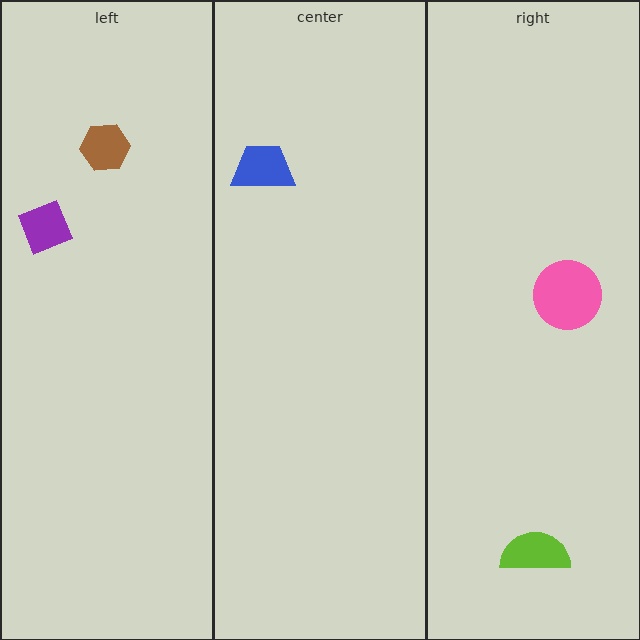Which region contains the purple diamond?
The left region.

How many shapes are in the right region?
2.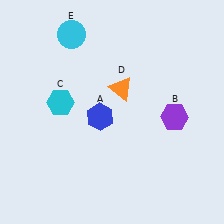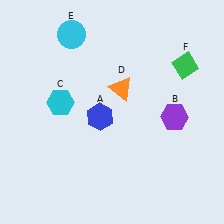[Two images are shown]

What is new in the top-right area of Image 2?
A green diamond (F) was added in the top-right area of Image 2.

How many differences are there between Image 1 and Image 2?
There is 1 difference between the two images.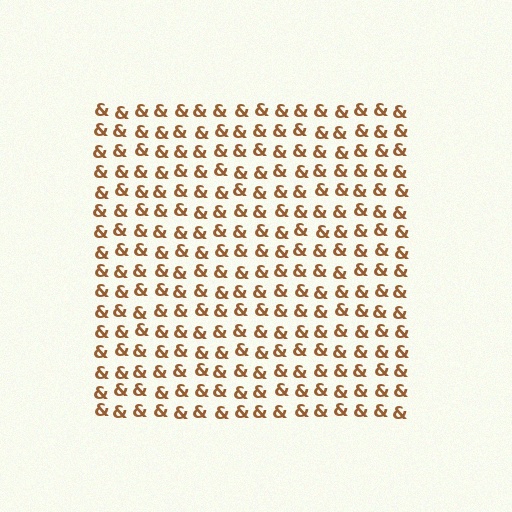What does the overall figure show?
The overall figure shows a square.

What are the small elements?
The small elements are ampersands.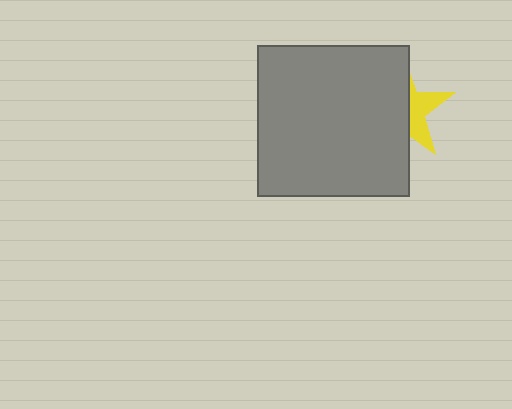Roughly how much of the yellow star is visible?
A small part of it is visible (roughly 38%).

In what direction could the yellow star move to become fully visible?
The yellow star could move right. That would shift it out from behind the gray square entirely.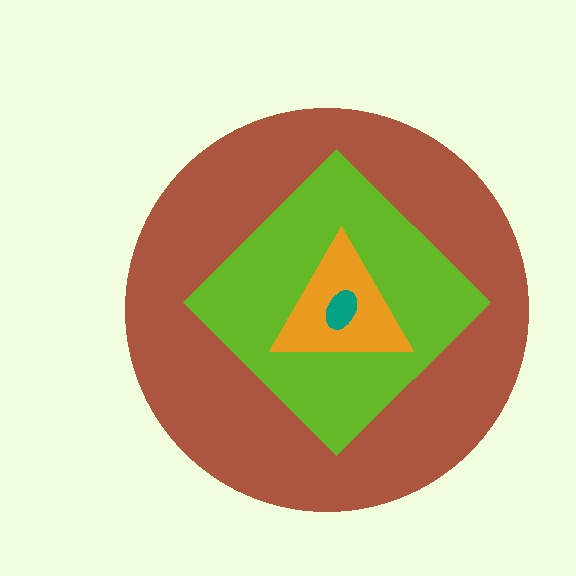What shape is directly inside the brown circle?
The lime diamond.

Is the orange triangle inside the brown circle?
Yes.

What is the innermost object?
The teal ellipse.